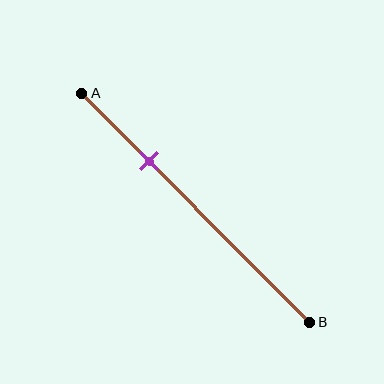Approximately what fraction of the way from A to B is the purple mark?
The purple mark is approximately 30% of the way from A to B.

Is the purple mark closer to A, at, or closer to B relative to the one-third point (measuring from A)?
The purple mark is closer to point A than the one-third point of segment AB.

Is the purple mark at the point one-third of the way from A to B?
No, the mark is at about 30% from A, not at the 33% one-third point.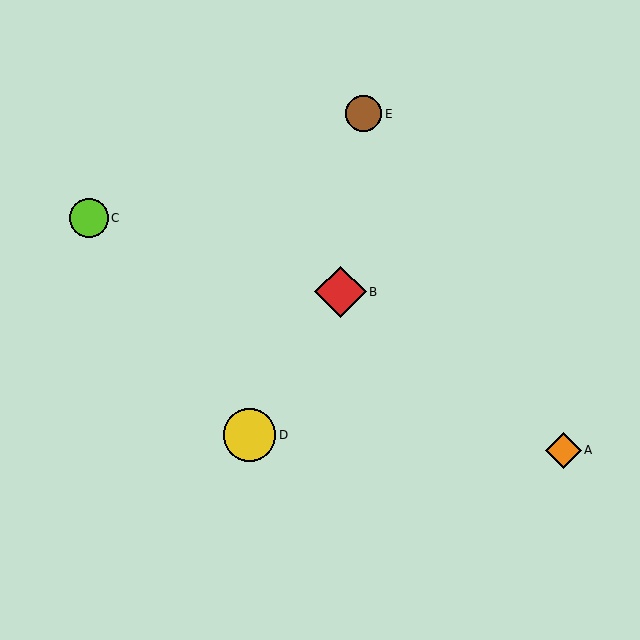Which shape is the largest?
The yellow circle (labeled D) is the largest.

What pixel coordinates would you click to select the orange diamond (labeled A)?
Click at (563, 450) to select the orange diamond A.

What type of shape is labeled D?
Shape D is a yellow circle.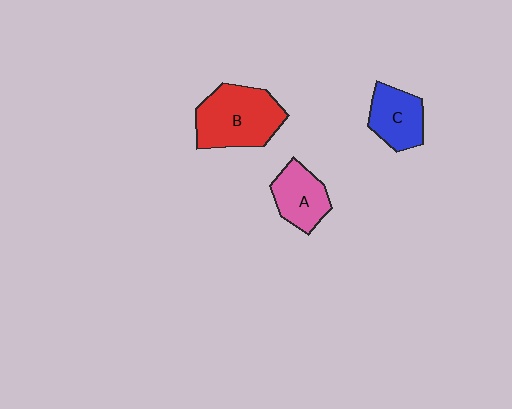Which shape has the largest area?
Shape B (red).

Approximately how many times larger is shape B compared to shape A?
Approximately 1.6 times.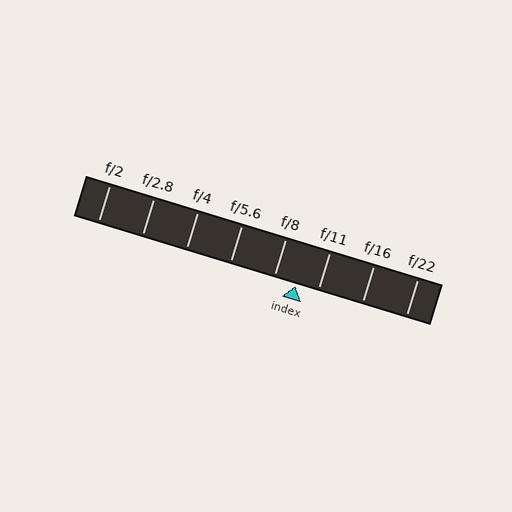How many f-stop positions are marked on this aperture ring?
There are 8 f-stop positions marked.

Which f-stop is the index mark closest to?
The index mark is closest to f/11.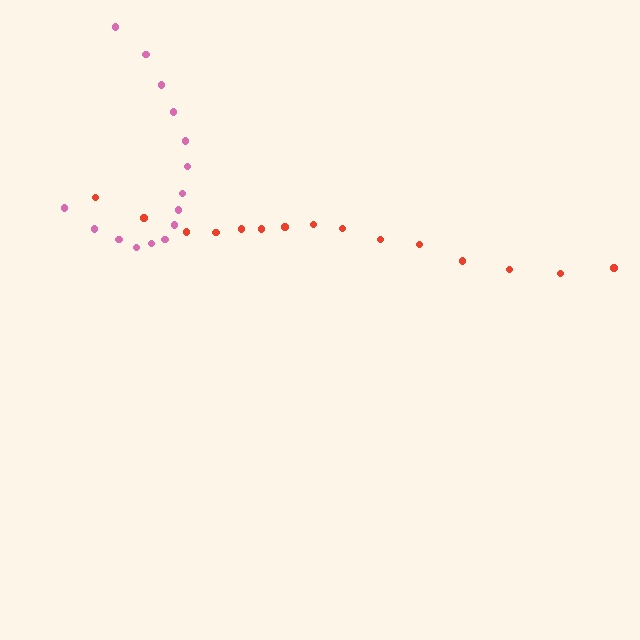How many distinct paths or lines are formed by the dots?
There are 2 distinct paths.